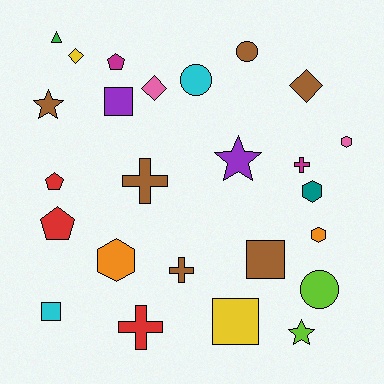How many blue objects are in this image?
There are no blue objects.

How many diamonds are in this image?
There are 3 diamonds.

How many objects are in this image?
There are 25 objects.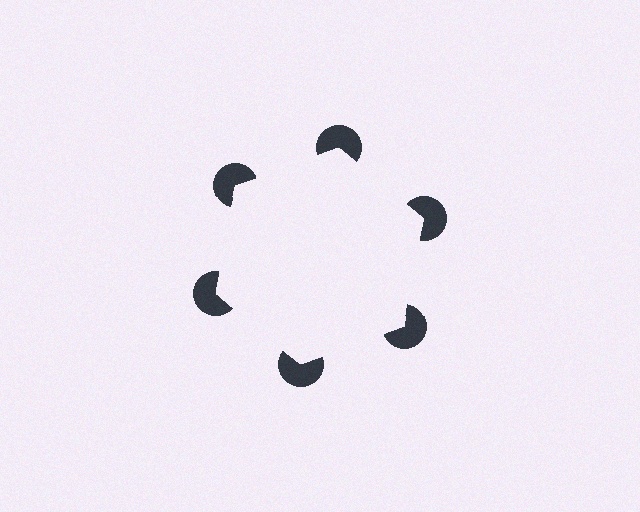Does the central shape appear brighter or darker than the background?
It typically appears slightly brighter than the background, even though no actual brightness change is drawn.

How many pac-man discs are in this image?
There are 6 — one at each vertex of the illusory hexagon.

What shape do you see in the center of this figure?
An illusory hexagon — its edges are inferred from the aligned wedge cuts in the pac-man discs, not physically drawn.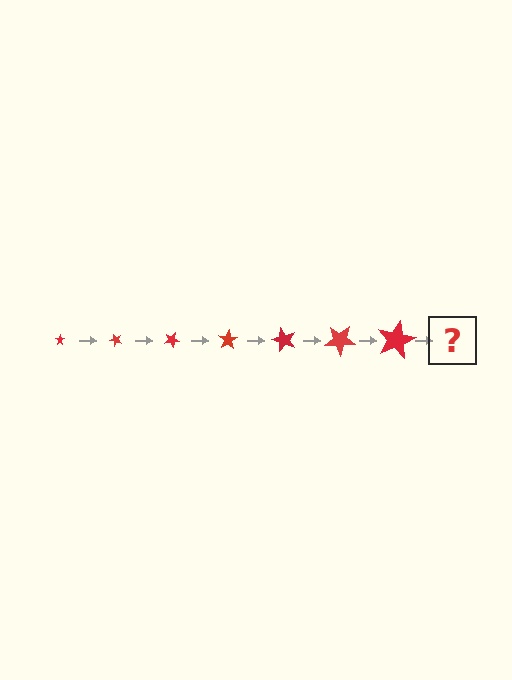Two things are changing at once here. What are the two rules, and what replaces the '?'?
The two rules are that the star grows larger each step and it rotates 50 degrees each step. The '?' should be a star, larger than the previous one and rotated 350 degrees from the start.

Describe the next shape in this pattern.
It should be a star, larger than the previous one and rotated 350 degrees from the start.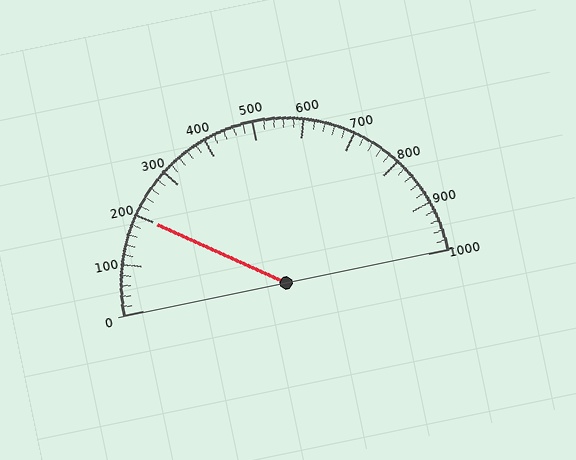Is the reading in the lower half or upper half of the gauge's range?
The reading is in the lower half of the range (0 to 1000).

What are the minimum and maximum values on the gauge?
The gauge ranges from 0 to 1000.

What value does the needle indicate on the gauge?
The needle indicates approximately 200.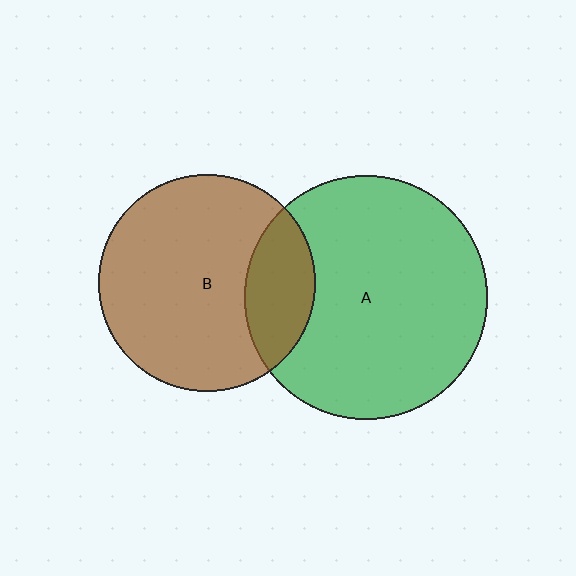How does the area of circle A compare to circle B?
Approximately 1.3 times.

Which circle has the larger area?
Circle A (green).